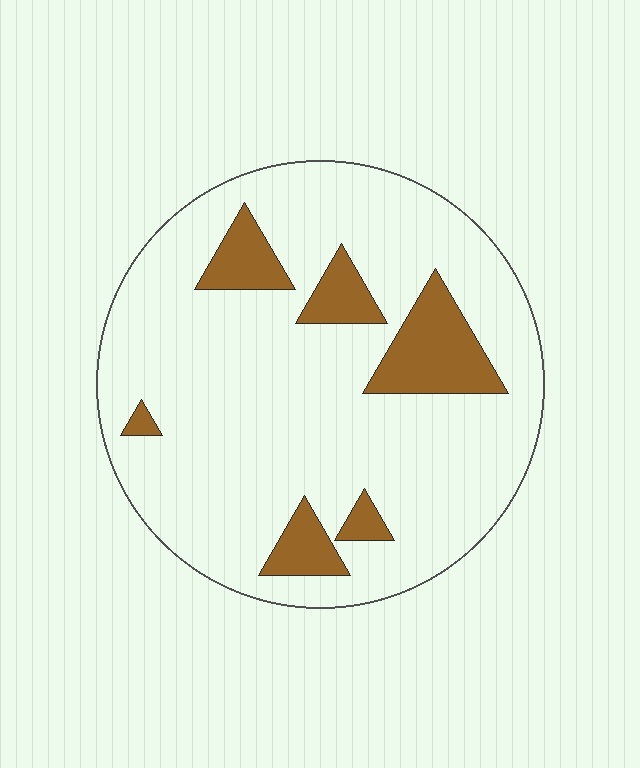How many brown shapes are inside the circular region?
6.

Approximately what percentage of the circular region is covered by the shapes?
Approximately 15%.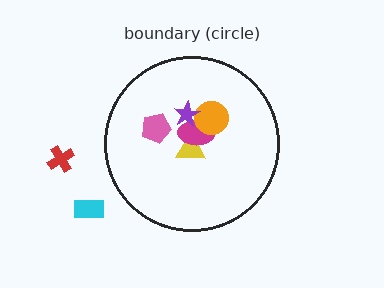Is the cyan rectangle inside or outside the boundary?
Outside.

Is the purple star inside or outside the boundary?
Inside.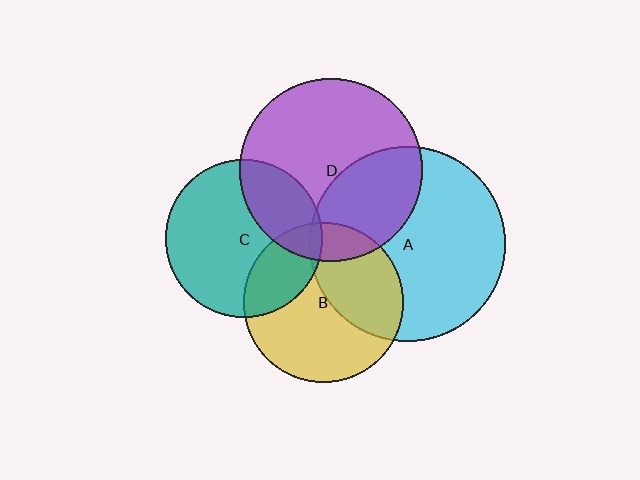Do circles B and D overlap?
Yes.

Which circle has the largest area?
Circle A (cyan).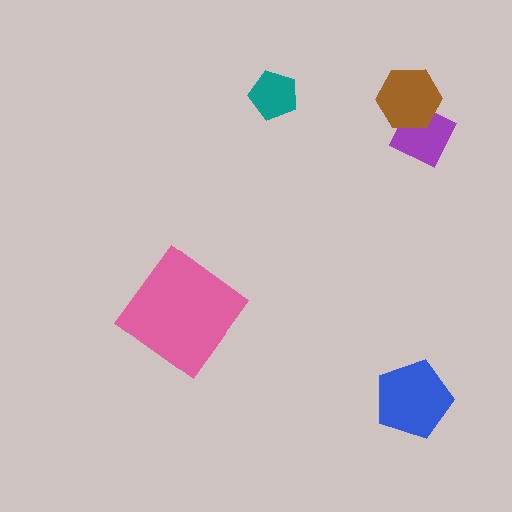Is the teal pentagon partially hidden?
No, no other shape covers it.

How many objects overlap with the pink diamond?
0 objects overlap with the pink diamond.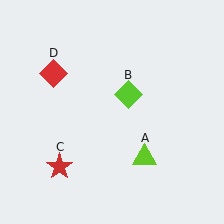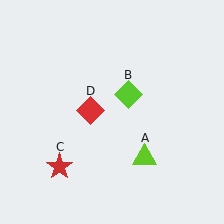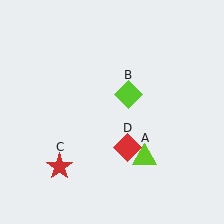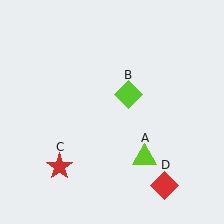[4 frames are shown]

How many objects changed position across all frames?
1 object changed position: red diamond (object D).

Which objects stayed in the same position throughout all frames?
Lime triangle (object A) and lime diamond (object B) and red star (object C) remained stationary.